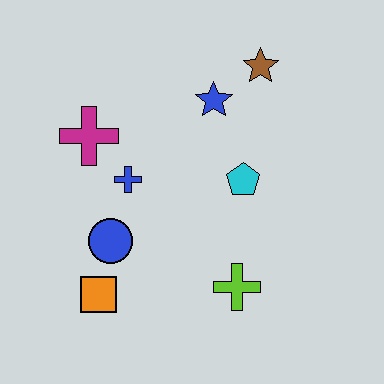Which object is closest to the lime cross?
The cyan pentagon is closest to the lime cross.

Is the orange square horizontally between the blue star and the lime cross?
No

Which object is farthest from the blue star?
The orange square is farthest from the blue star.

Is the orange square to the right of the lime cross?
No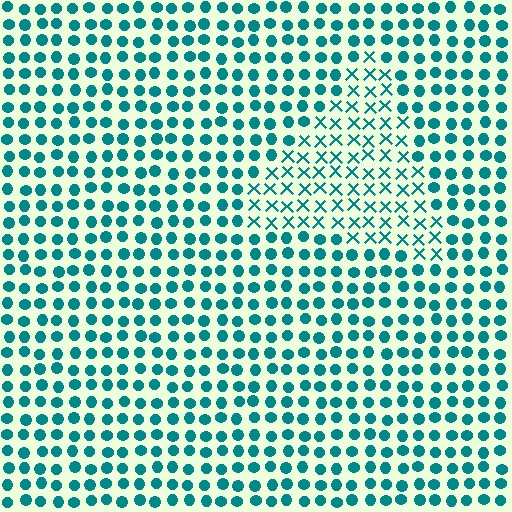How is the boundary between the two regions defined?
The boundary is defined by a change in element shape: X marks inside vs. circles outside. All elements share the same color and spacing.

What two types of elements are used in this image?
The image uses X marks inside the triangle region and circles outside it.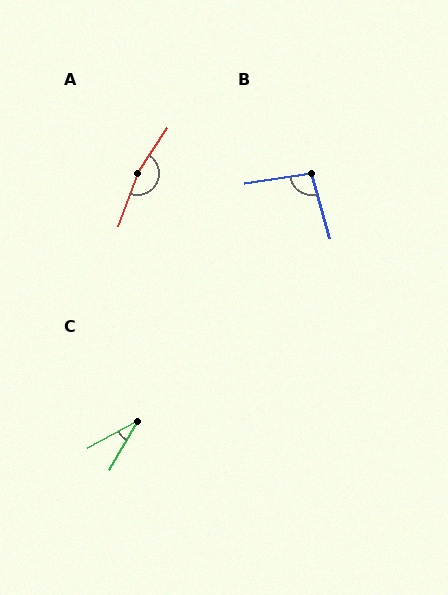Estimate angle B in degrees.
Approximately 97 degrees.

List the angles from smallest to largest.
C (30°), B (97°), A (167°).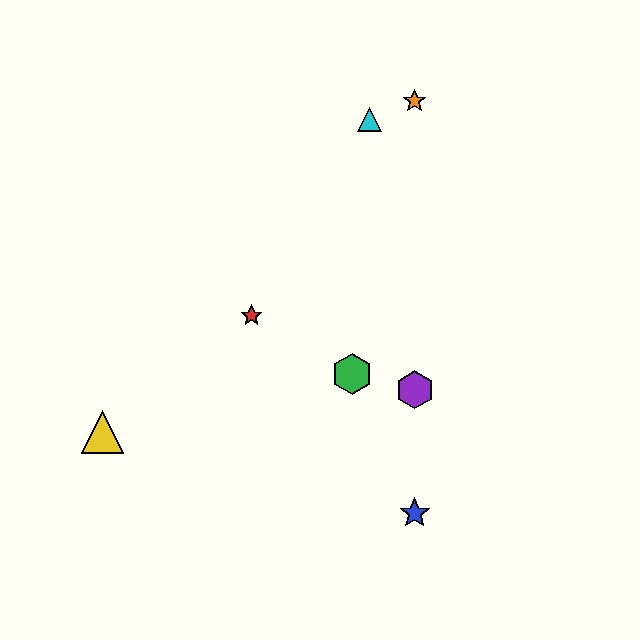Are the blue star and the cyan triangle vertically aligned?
No, the blue star is at x≈415 and the cyan triangle is at x≈370.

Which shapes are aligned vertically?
The blue star, the purple hexagon, the orange star are aligned vertically.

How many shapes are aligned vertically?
3 shapes (the blue star, the purple hexagon, the orange star) are aligned vertically.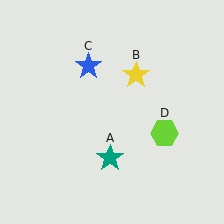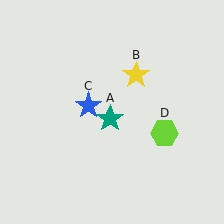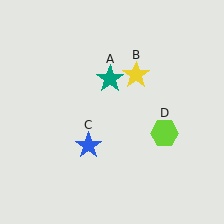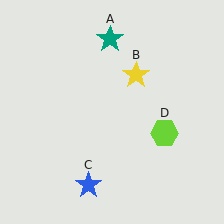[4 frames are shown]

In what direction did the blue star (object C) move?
The blue star (object C) moved down.